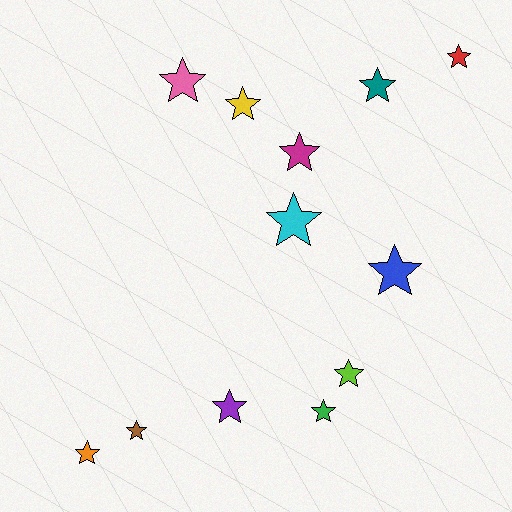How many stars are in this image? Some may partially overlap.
There are 12 stars.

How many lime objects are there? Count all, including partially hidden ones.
There is 1 lime object.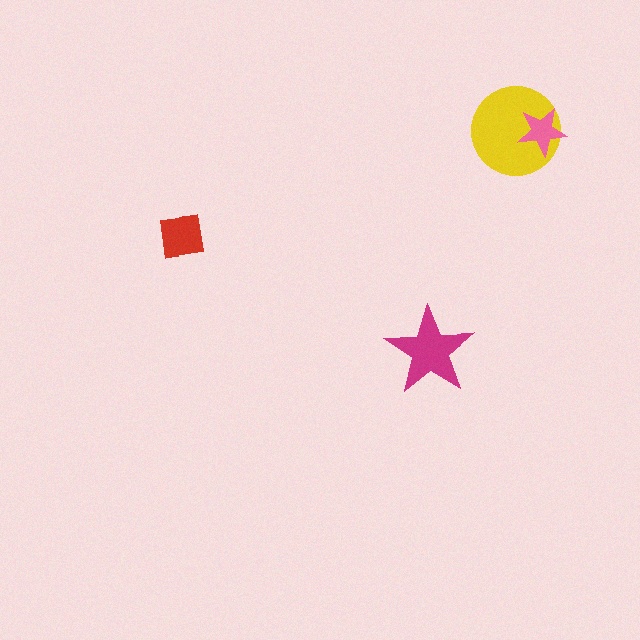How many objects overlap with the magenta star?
0 objects overlap with the magenta star.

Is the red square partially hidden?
No, no other shape covers it.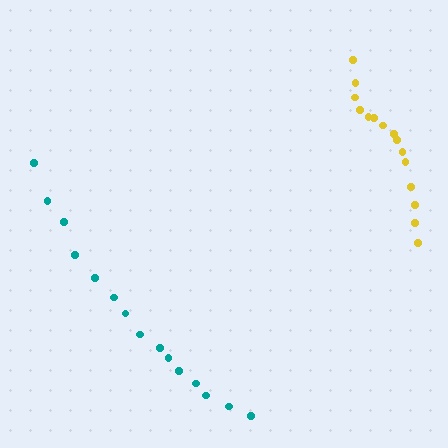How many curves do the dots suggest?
There are 2 distinct paths.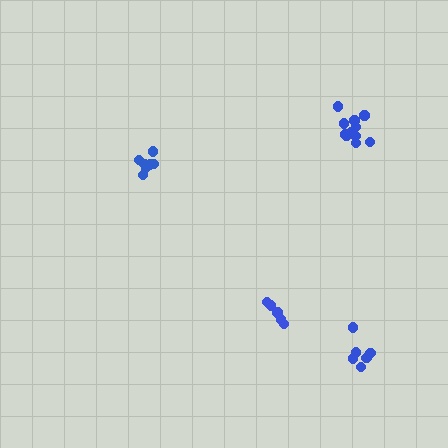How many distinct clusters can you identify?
There are 4 distinct clusters.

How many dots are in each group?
Group 1: 7 dots, Group 2: 6 dots, Group 3: 5 dots, Group 4: 11 dots (29 total).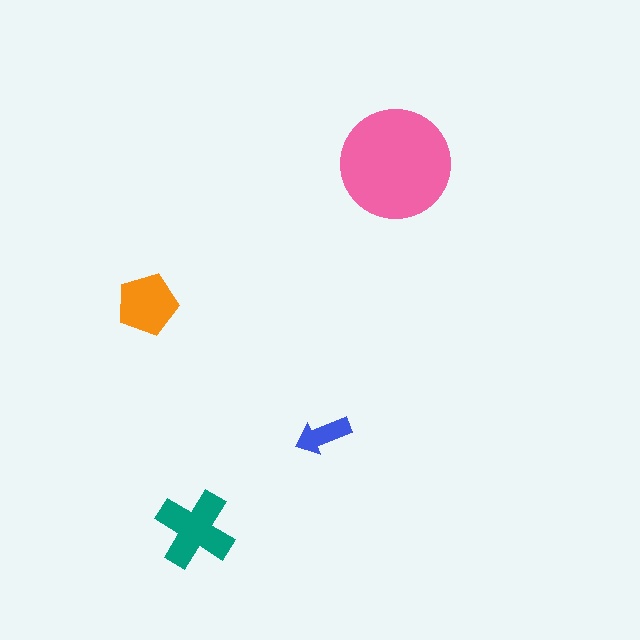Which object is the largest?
The pink circle.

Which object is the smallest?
The blue arrow.